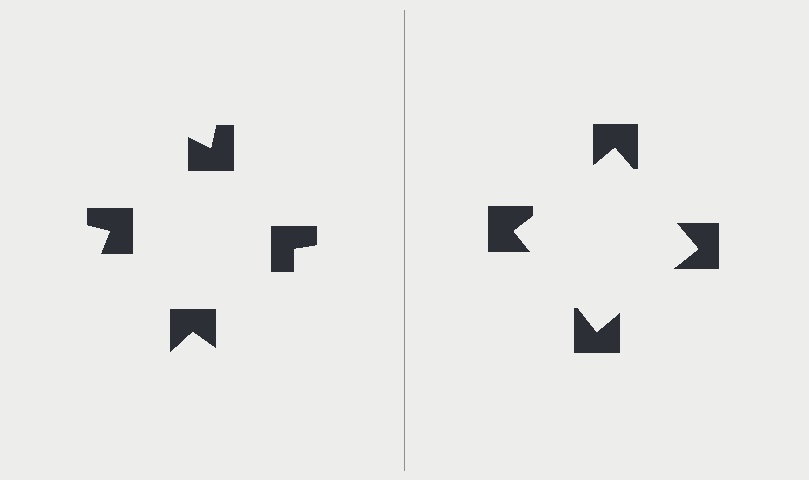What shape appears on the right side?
An illusory square.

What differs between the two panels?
The notched squares are positioned identically on both sides; only the wedge orientations differ. On the right they align to a square; on the left they are misaligned.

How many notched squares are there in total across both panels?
8 — 4 on each side.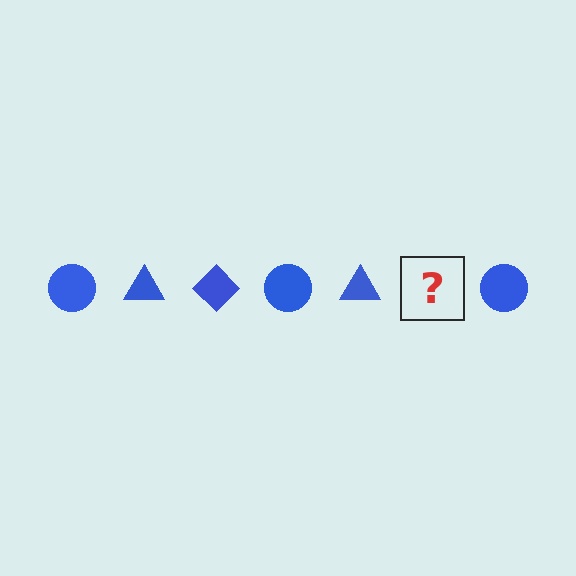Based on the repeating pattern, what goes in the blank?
The blank should be a blue diamond.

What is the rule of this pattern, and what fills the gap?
The rule is that the pattern cycles through circle, triangle, diamond shapes in blue. The gap should be filled with a blue diamond.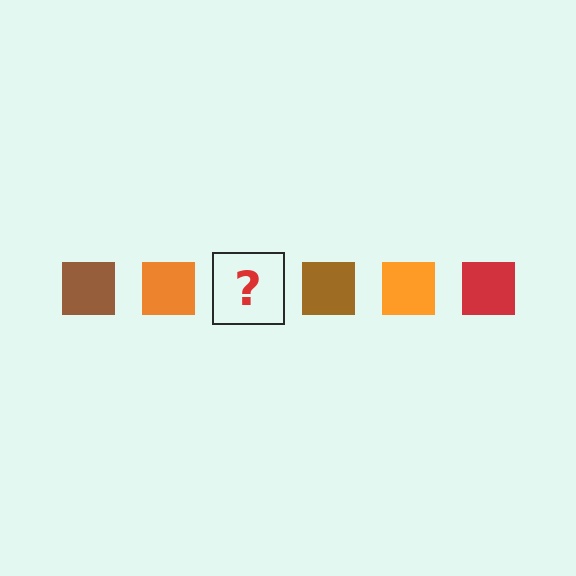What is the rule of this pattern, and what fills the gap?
The rule is that the pattern cycles through brown, orange, red squares. The gap should be filled with a red square.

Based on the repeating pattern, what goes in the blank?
The blank should be a red square.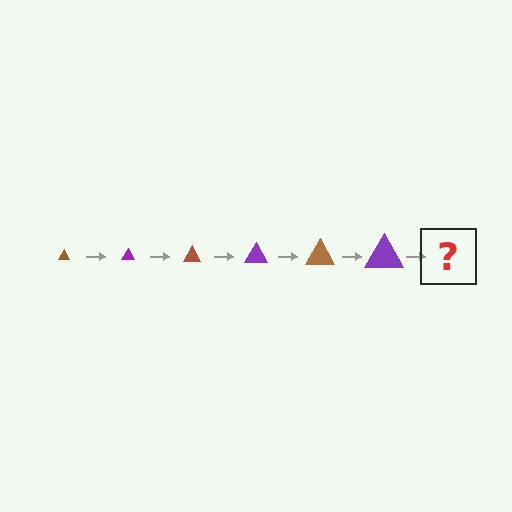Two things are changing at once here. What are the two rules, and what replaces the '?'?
The two rules are that the triangle grows larger each step and the color cycles through brown and purple. The '?' should be a brown triangle, larger than the previous one.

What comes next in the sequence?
The next element should be a brown triangle, larger than the previous one.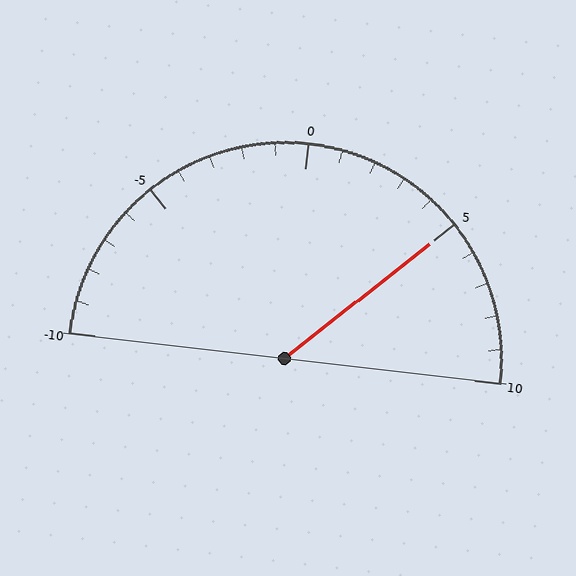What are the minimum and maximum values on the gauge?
The gauge ranges from -10 to 10.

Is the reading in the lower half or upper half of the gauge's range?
The reading is in the upper half of the range (-10 to 10).